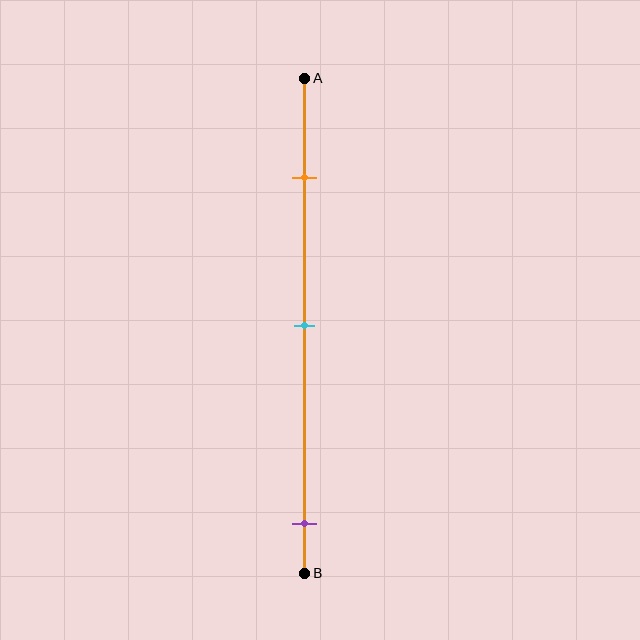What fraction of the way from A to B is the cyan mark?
The cyan mark is approximately 50% (0.5) of the way from A to B.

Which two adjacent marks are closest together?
The orange and cyan marks are the closest adjacent pair.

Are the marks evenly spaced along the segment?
No, the marks are not evenly spaced.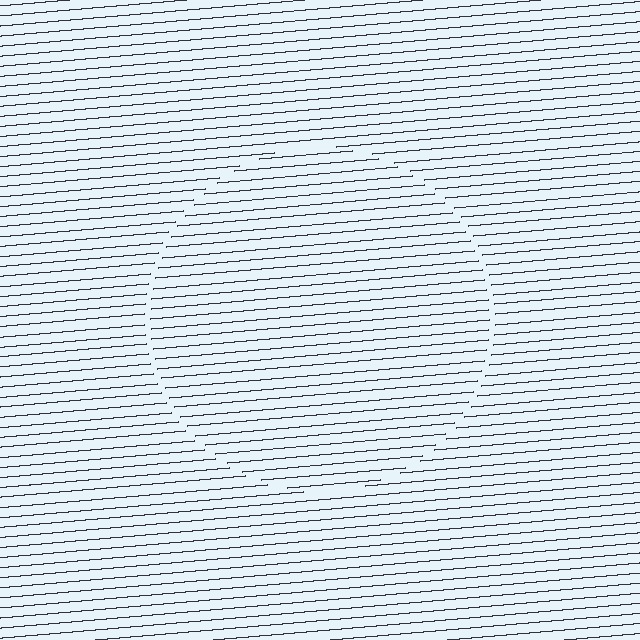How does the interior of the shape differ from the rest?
The interior of the shape contains the same grating, shifted by half a period — the contour is defined by the phase discontinuity where line-ends from the inner and outer gratings abut.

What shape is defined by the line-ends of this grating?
An illusory circle. The interior of the shape contains the same grating, shifted by half a period — the contour is defined by the phase discontinuity where line-ends from the inner and outer gratings abut.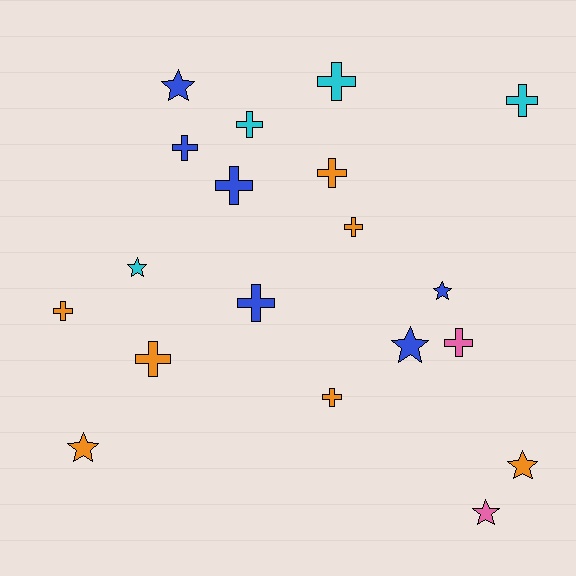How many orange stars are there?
There are 2 orange stars.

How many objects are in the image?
There are 19 objects.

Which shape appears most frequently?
Cross, with 12 objects.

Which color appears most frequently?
Orange, with 7 objects.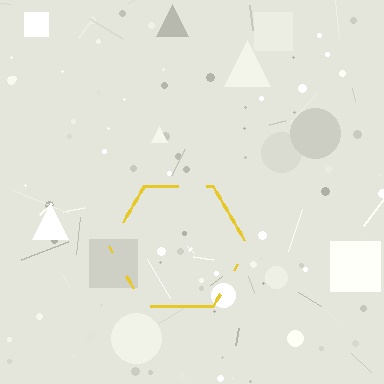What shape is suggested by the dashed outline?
The dashed outline suggests a hexagon.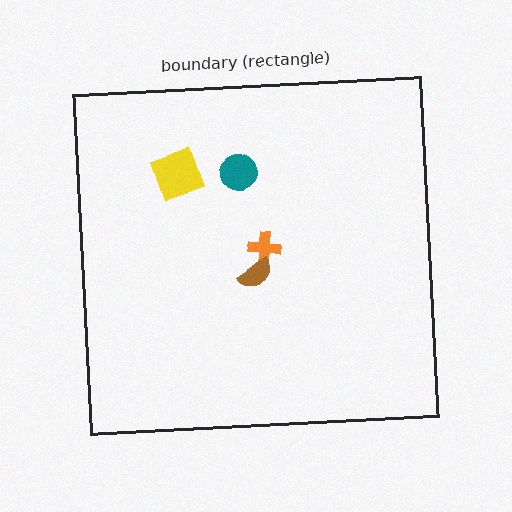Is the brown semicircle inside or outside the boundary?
Inside.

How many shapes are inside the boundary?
4 inside, 0 outside.